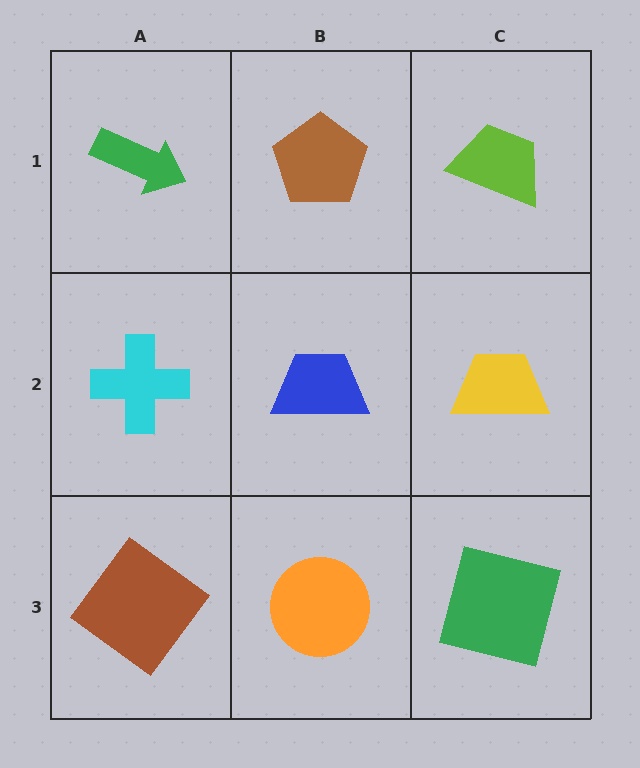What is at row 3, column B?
An orange circle.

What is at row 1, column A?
A green arrow.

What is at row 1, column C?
A lime trapezoid.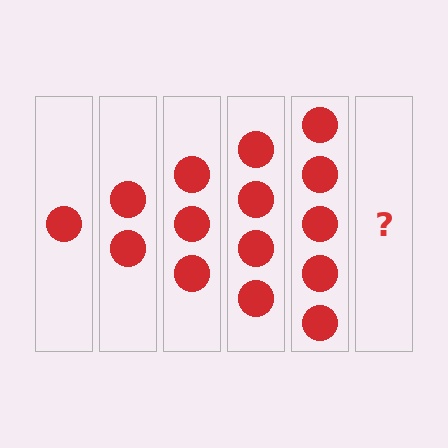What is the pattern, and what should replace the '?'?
The pattern is that each step adds one more circle. The '?' should be 6 circles.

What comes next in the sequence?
The next element should be 6 circles.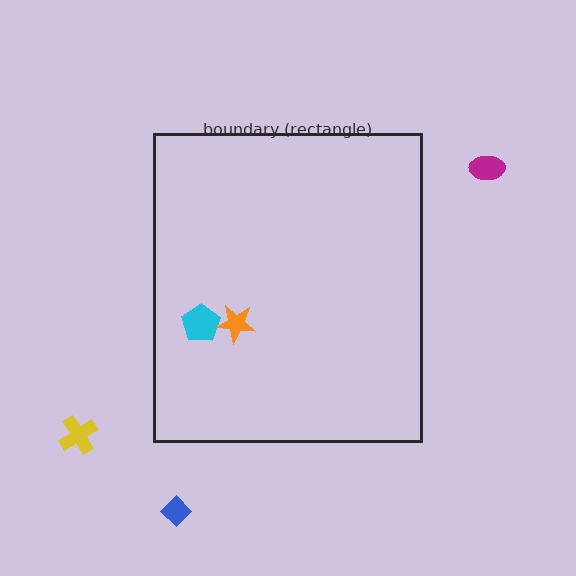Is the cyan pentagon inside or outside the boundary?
Inside.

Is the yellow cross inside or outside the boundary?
Outside.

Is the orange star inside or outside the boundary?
Inside.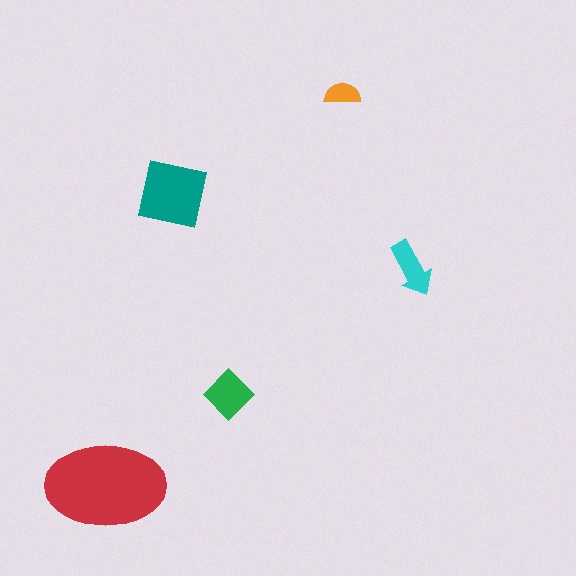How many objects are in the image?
There are 5 objects in the image.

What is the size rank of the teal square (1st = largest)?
2nd.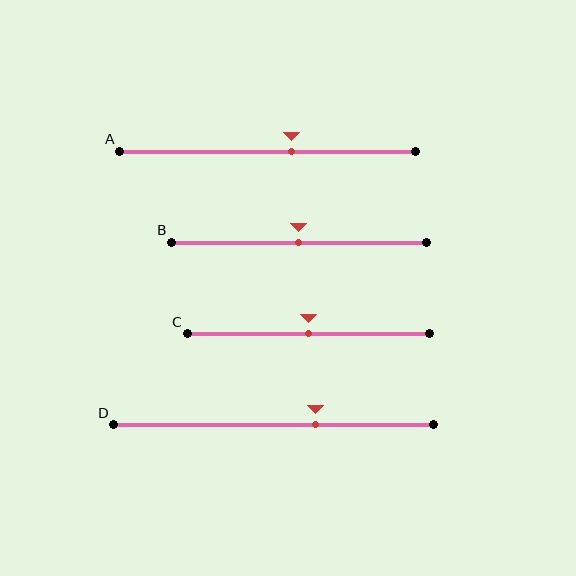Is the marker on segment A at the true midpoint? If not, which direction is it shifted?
No, the marker on segment A is shifted to the right by about 8% of the segment length.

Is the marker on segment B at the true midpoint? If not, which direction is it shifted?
Yes, the marker on segment B is at the true midpoint.